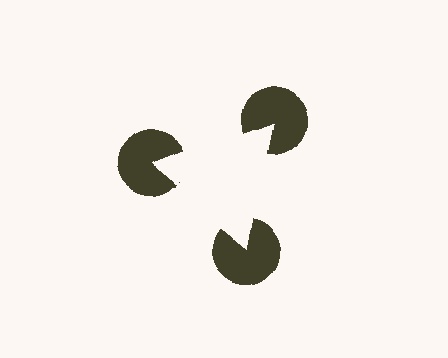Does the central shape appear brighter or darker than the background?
It typically appears slightly brighter than the background, even though no actual brightness change is drawn.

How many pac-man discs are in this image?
There are 3 — one at each vertex of the illusory triangle.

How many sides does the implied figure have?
3 sides.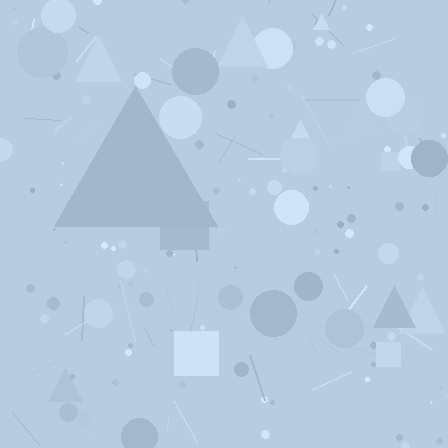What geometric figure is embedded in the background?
A triangle is embedded in the background.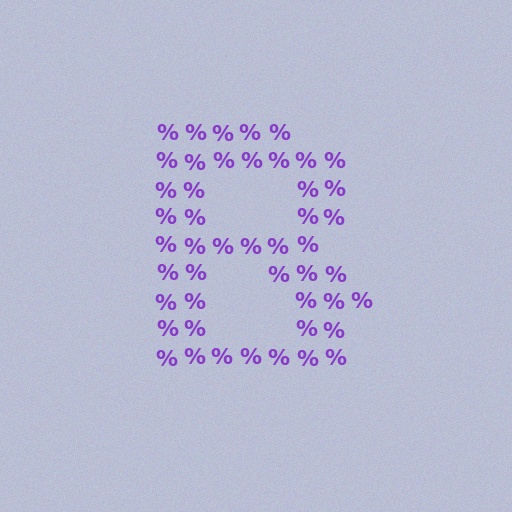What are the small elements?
The small elements are percent signs.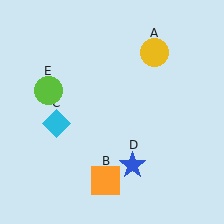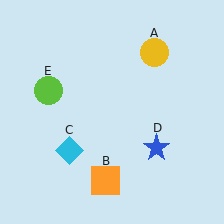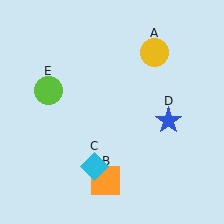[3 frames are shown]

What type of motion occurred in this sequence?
The cyan diamond (object C), blue star (object D) rotated counterclockwise around the center of the scene.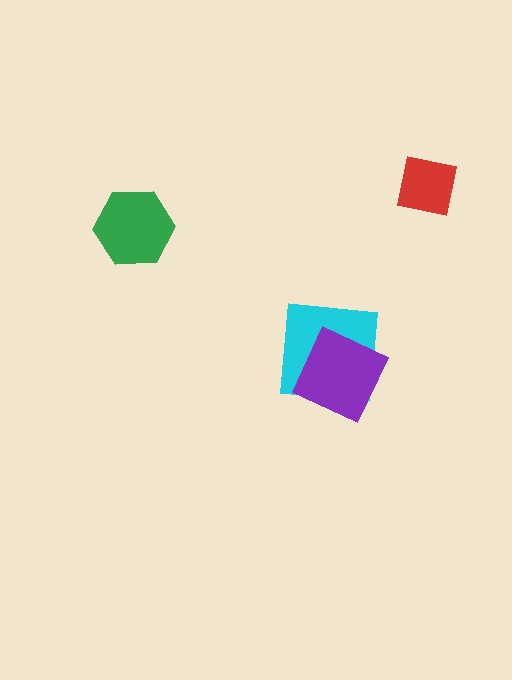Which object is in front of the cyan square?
The purple square is in front of the cyan square.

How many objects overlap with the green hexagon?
0 objects overlap with the green hexagon.